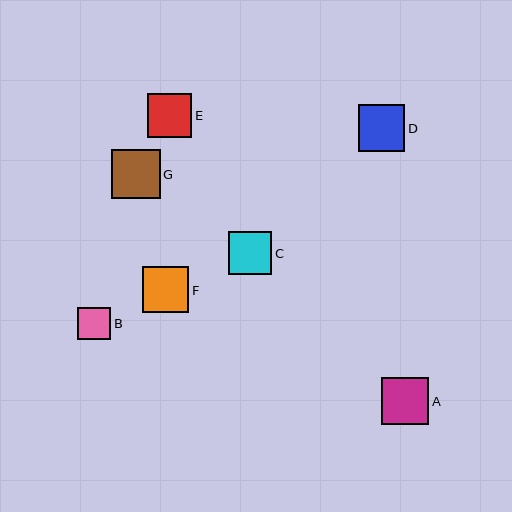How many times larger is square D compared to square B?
Square D is approximately 1.4 times the size of square B.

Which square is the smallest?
Square B is the smallest with a size of approximately 33 pixels.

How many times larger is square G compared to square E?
Square G is approximately 1.1 times the size of square E.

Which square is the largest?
Square G is the largest with a size of approximately 49 pixels.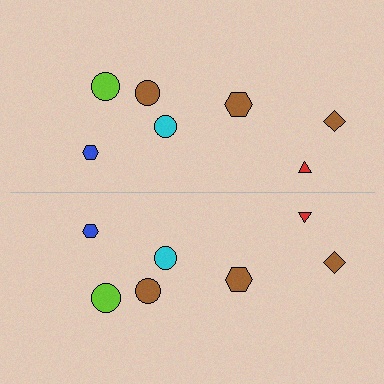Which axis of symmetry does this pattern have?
The pattern has a horizontal axis of symmetry running through the center of the image.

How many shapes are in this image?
There are 14 shapes in this image.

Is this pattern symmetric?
Yes, this pattern has bilateral (reflection) symmetry.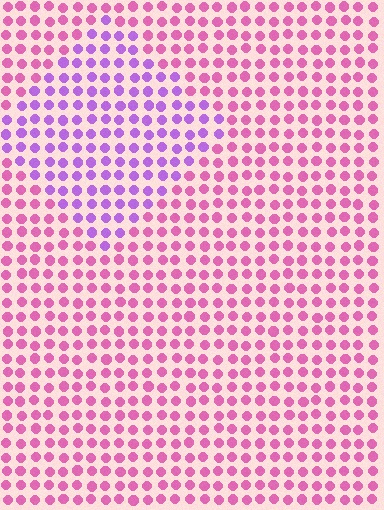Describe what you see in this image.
The image is filled with small pink elements in a uniform arrangement. A diamond-shaped region is visible where the elements are tinted to a slightly different hue, forming a subtle color boundary.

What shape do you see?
I see a diamond.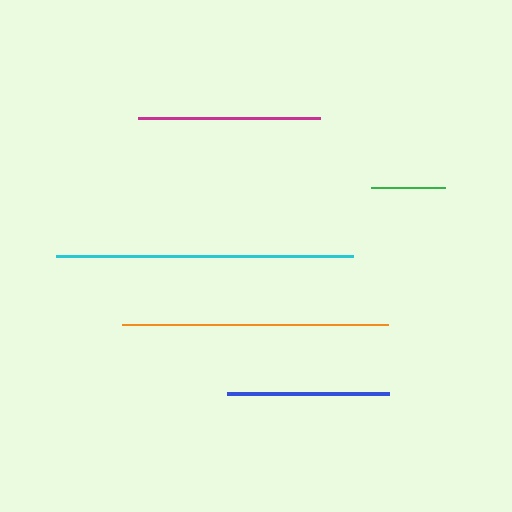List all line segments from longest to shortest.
From longest to shortest: cyan, orange, magenta, blue, green.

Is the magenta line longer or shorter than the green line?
The magenta line is longer than the green line.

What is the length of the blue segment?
The blue segment is approximately 162 pixels long.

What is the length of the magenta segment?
The magenta segment is approximately 182 pixels long.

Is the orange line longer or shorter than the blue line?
The orange line is longer than the blue line.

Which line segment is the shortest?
The green line is the shortest at approximately 75 pixels.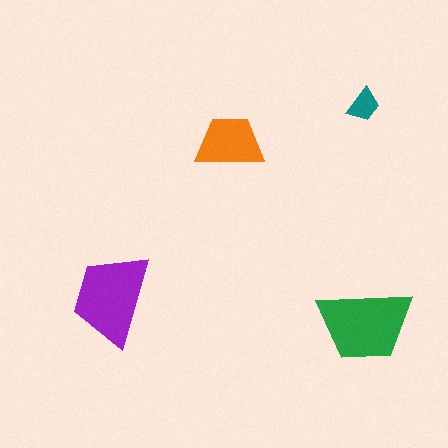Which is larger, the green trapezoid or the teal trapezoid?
The green one.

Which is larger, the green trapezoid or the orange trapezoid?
The green one.